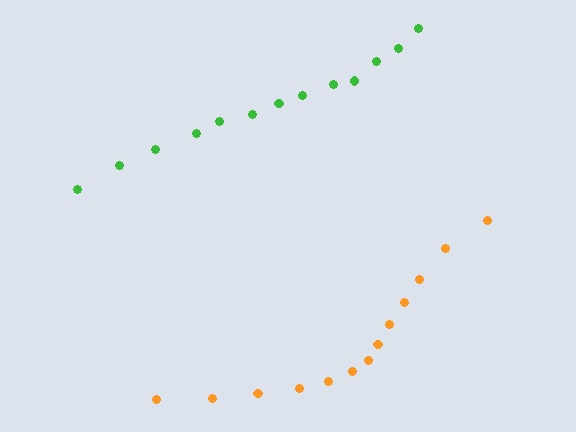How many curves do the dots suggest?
There are 2 distinct paths.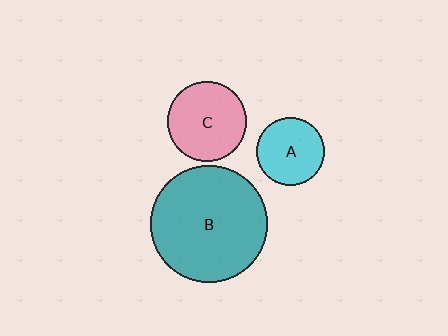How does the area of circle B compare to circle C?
Approximately 2.1 times.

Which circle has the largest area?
Circle B (teal).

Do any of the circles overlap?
No, none of the circles overlap.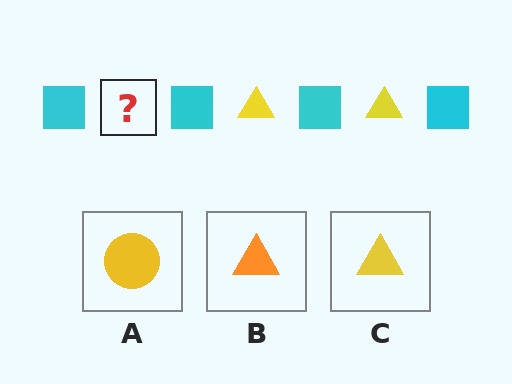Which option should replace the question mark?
Option C.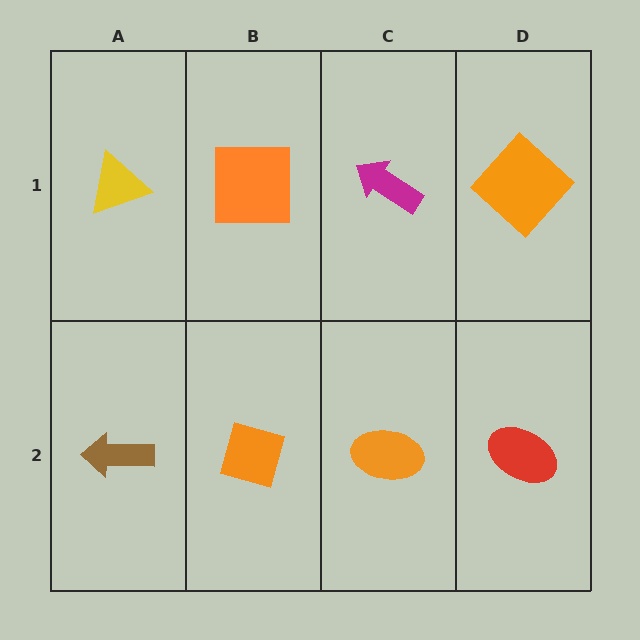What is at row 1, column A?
A yellow triangle.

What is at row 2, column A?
A brown arrow.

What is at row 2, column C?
An orange ellipse.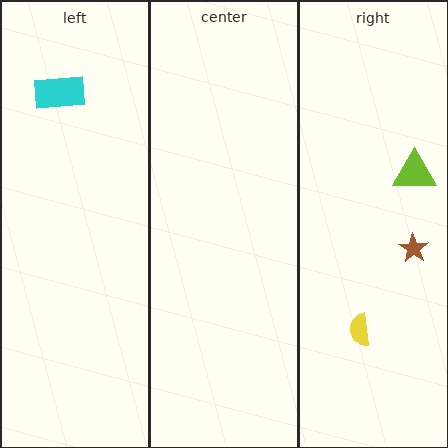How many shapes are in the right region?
3.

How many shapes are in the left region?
1.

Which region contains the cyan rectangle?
The left region.